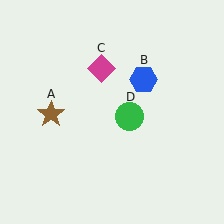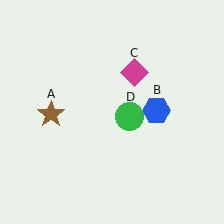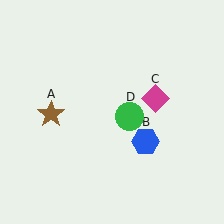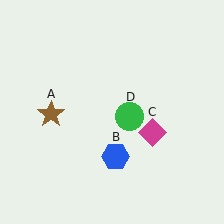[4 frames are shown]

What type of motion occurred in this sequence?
The blue hexagon (object B), magenta diamond (object C) rotated clockwise around the center of the scene.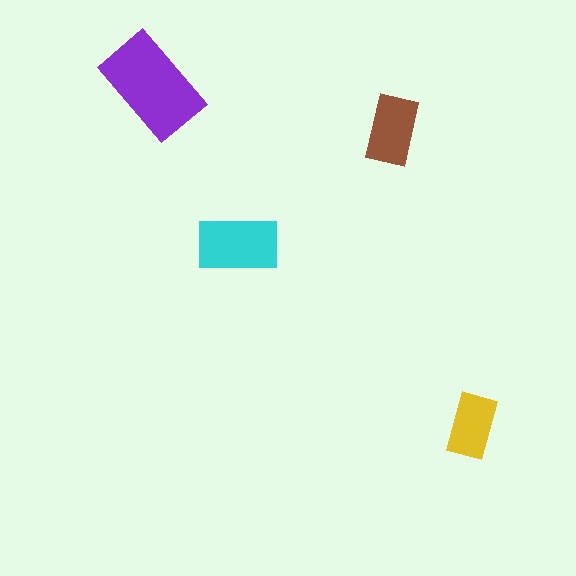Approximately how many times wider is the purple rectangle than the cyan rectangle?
About 1.5 times wider.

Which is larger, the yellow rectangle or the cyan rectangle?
The cyan one.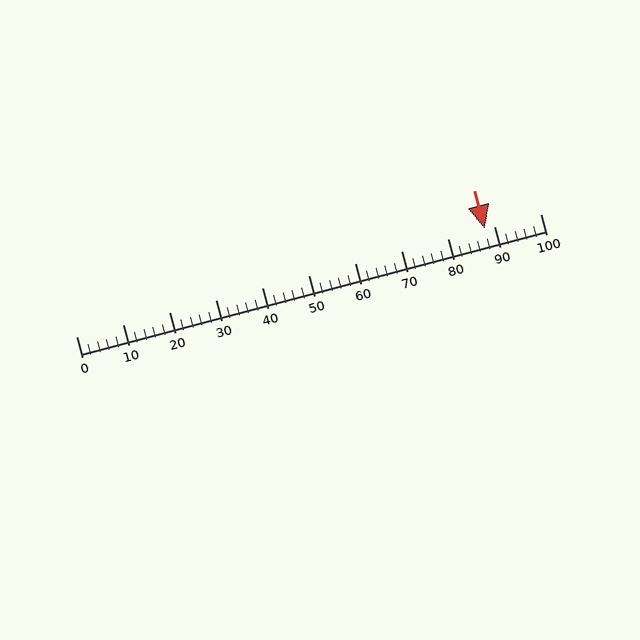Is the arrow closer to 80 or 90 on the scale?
The arrow is closer to 90.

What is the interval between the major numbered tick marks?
The major tick marks are spaced 10 units apart.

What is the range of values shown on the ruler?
The ruler shows values from 0 to 100.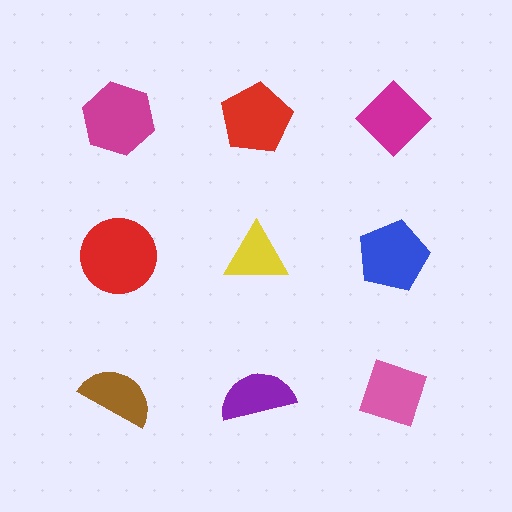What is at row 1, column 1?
A magenta hexagon.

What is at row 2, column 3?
A blue pentagon.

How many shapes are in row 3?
3 shapes.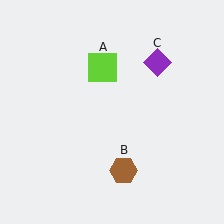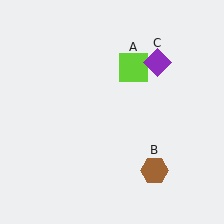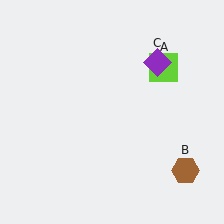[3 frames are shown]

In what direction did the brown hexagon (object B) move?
The brown hexagon (object B) moved right.